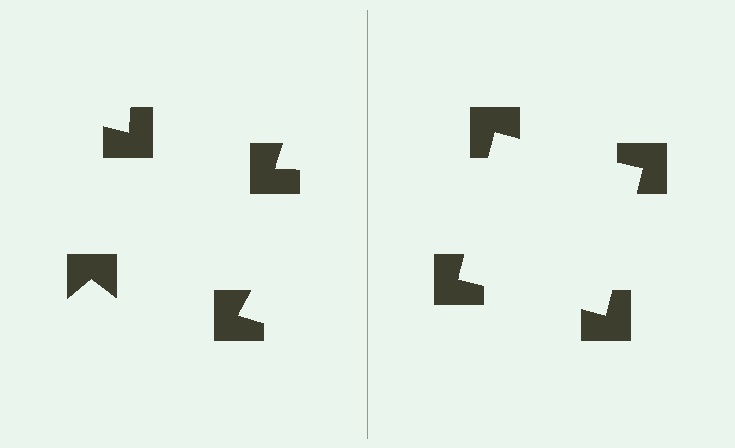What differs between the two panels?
The notched squares are positioned identically on both sides; only the wedge orientations differ. On the right they align to a square; on the left they are misaligned.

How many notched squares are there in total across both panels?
8 — 4 on each side.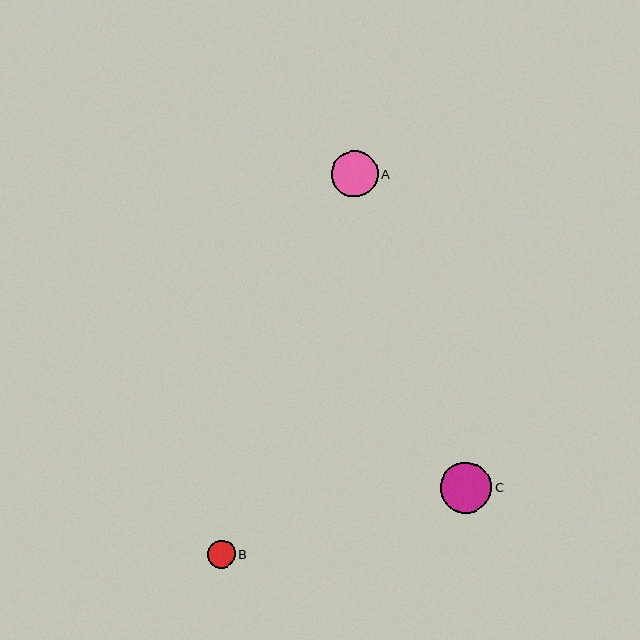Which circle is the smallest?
Circle B is the smallest with a size of approximately 28 pixels.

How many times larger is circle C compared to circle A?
Circle C is approximately 1.1 times the size of circle A.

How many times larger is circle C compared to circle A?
Circle C is approximately 1.1 times the size of circle A.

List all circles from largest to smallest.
From largest to smallest: C, A, B.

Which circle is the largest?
Circle C is the largest with a size of approximately 51 pixels.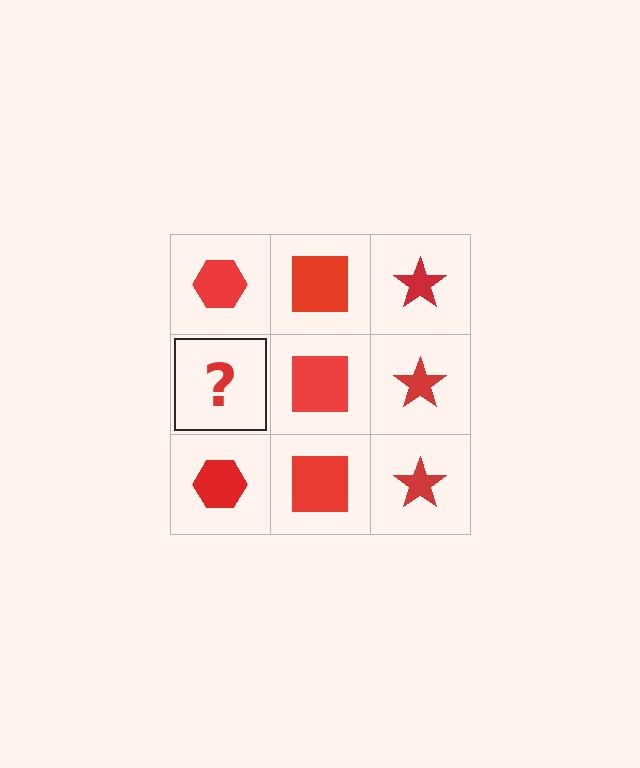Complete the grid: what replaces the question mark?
The question mark should be replaced with a red hexagon.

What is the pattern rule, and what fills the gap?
The rule is that each column has a consistent shape. The gap should be filled with a red hexagon.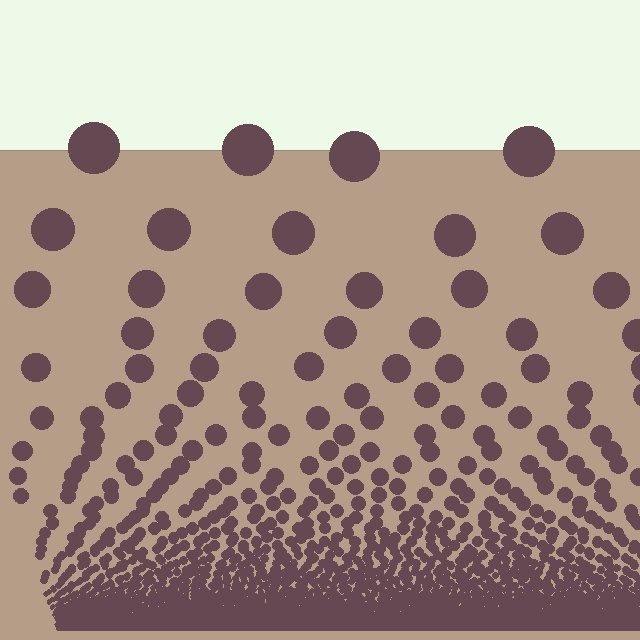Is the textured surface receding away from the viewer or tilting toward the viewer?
The surface appears to tilt toward the viewer. Texture elements get larger and sparser toward the top.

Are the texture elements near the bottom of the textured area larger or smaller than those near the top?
Smaller. The gradient is inverted — elements near the bottom are smaller and denser.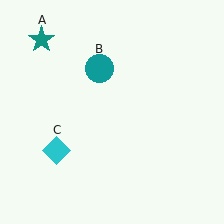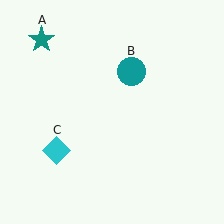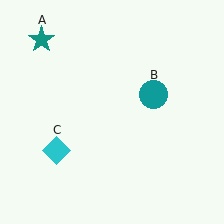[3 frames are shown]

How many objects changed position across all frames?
1 object changed position: teal circle (object B).